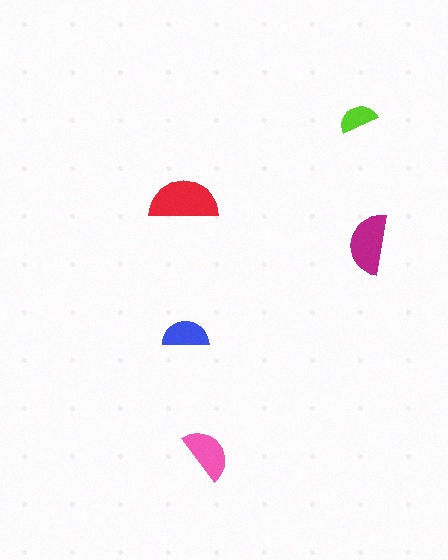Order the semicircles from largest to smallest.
the red one, the magenta one, the pink one, the blue one, the lime one.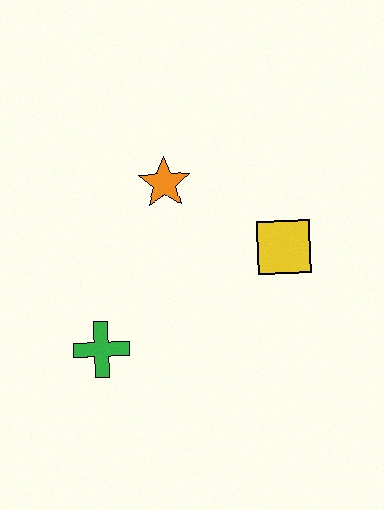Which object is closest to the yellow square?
The orange star is closest to the yellow square.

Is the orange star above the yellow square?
Yes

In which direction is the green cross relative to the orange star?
The green cross is below the orange star.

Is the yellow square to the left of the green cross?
No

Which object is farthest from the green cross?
The yellow square is farthest from the green cross.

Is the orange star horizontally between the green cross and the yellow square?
Yes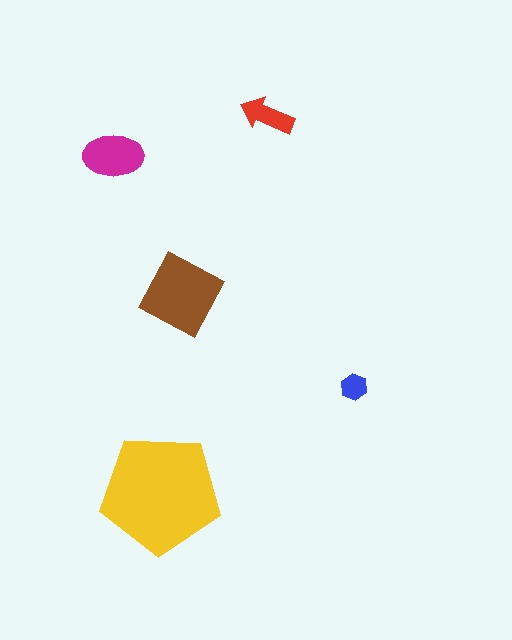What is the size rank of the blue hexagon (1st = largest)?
5th.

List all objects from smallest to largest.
The blue hexagon, the red arrow, the magenta ellipse, the brown square, the yellow pentagon.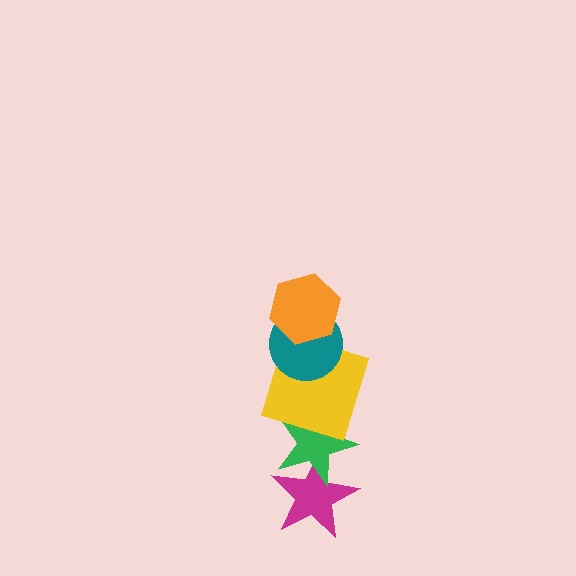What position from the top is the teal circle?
The teal circle is 2nd from the top.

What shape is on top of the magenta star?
The green star is on top of the magenta star.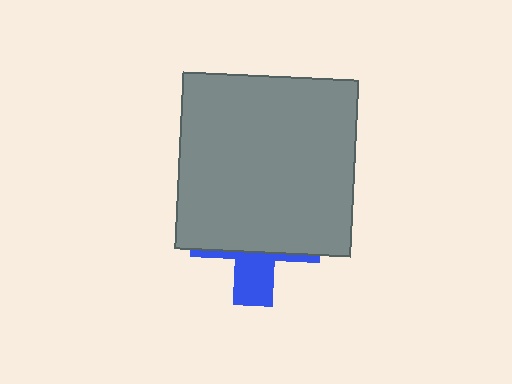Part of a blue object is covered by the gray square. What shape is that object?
It is a cross.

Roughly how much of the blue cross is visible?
A small part of it is visible (roughly 30%).